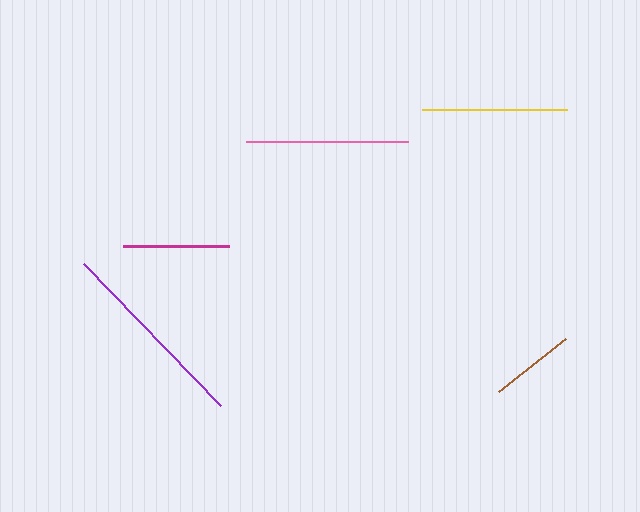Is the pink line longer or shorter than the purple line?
The purple line is longer than the pink line.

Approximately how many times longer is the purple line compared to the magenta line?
The purple line is approximately 1.9 times the length of the magenta line.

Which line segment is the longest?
The purple line is the longest at approximately 197 pixels.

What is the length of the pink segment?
The pink segment is approximately 161 pixels long.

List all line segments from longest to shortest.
From longest to shortest: purple, pink, yellow, magenta, brown.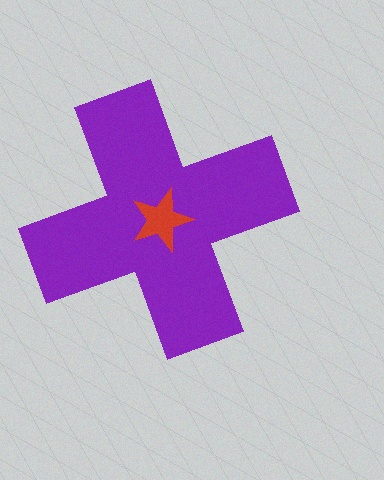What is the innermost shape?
The red star.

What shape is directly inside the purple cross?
The red star.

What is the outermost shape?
The purple cross.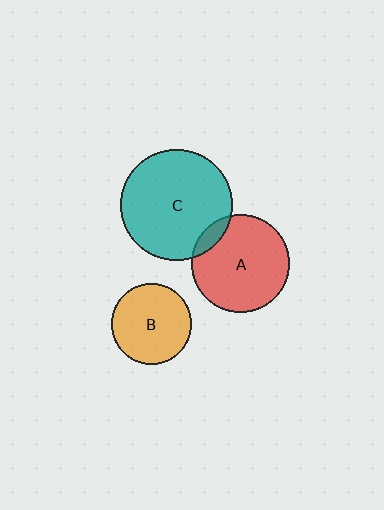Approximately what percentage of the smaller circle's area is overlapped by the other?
Approximately 10%.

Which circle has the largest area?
Circle C (teal).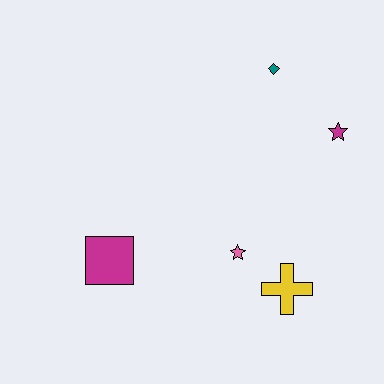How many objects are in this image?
There are 5 objects.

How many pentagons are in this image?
There are no pentagons.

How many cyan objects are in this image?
There are no cyan objects.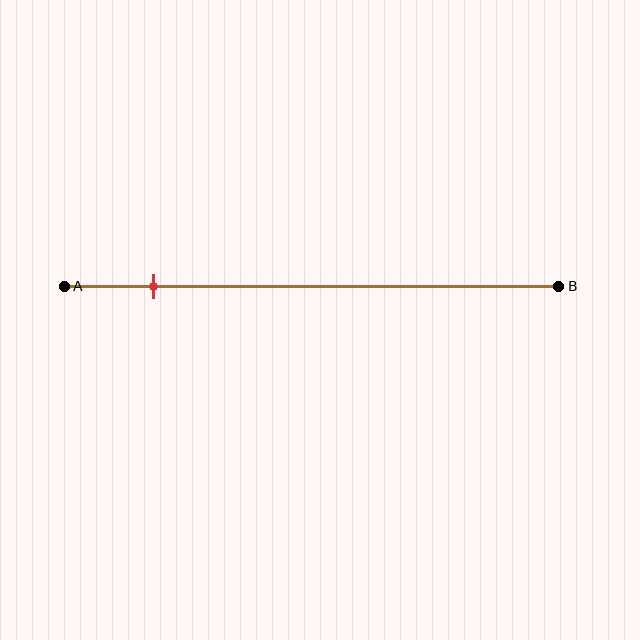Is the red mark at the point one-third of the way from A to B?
No, the mark is at about 20% from A, not at the 33% one-third point.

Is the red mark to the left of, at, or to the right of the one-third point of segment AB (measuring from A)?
The red mark is to the left of the one-third point of segment AB.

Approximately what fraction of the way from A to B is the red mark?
The red mark is approximately 20% of the way from A to B.